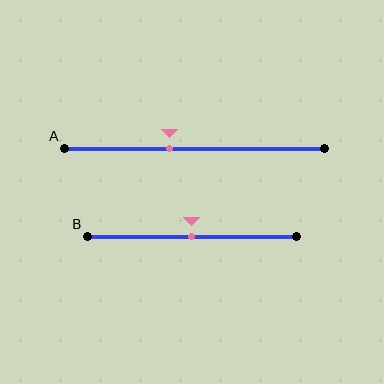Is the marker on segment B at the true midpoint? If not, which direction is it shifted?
Yes, the marker on segment B is at the true midpoint.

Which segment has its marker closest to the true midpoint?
Segment B has its marker closest to the true midpoint.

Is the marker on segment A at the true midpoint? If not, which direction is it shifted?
No, the marker on segment A is shifted to the left by about 9% of the segment length.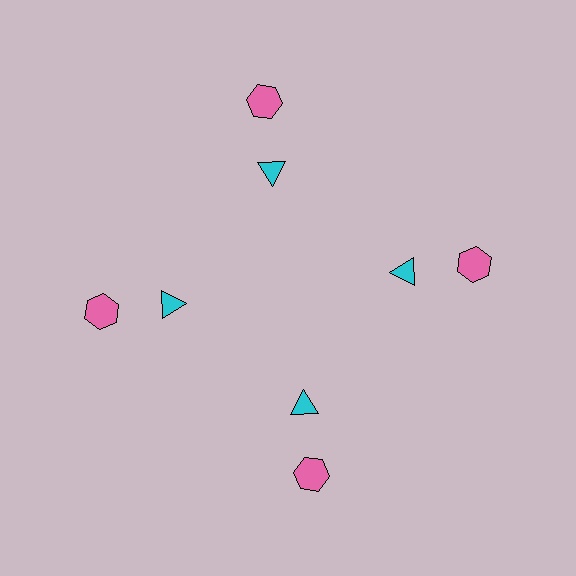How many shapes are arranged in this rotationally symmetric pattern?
There are 8 shapes, arranged in 4 groups of 2.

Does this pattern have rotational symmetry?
Yes, this pattern has 4-fold rotational symmetry. It looks the same after rotating 90 degrees around the center.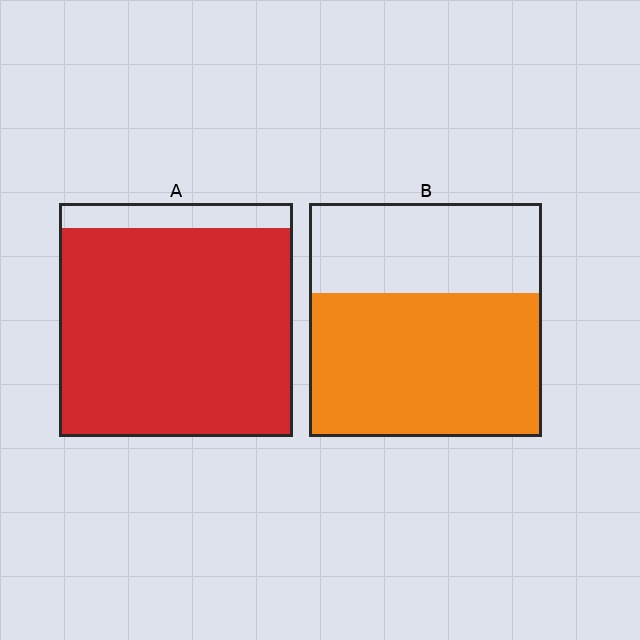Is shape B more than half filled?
Yes.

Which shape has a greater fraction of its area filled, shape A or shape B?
Shape A.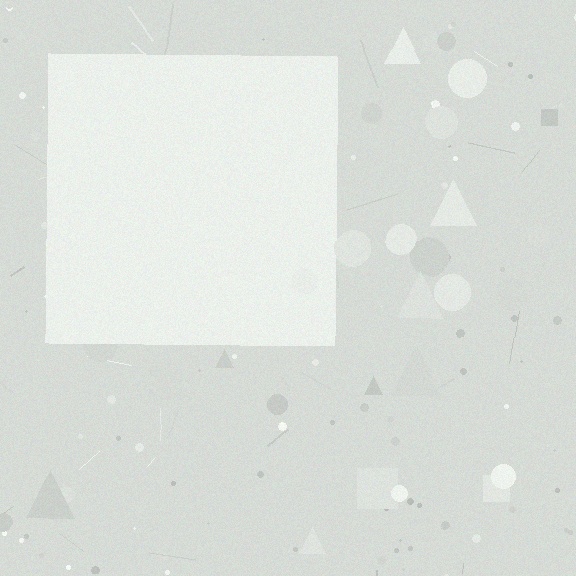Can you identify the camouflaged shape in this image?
The camouflaged shape is a square.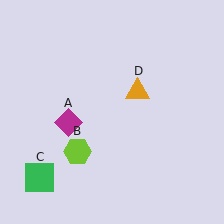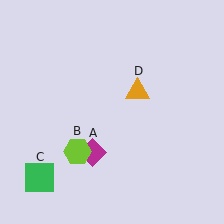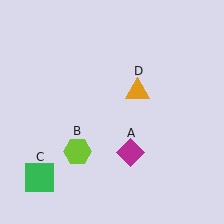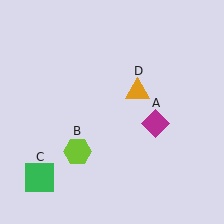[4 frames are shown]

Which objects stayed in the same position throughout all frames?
Lime hexagon (object B) and green square (object C) and orange triangle (object D) remained stationary.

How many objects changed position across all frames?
1 object changed position: magenta diamond (object A).